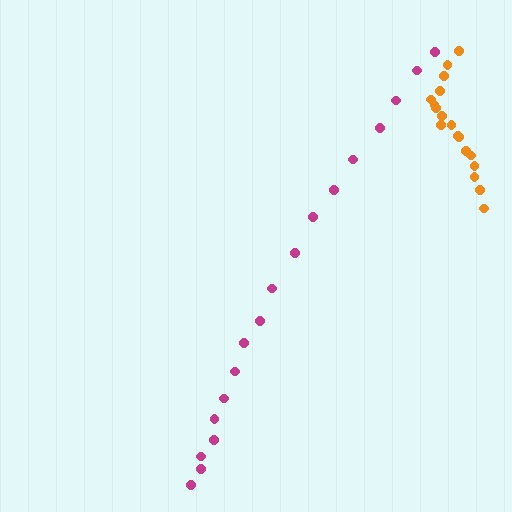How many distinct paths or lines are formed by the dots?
There are 2 distinct paths.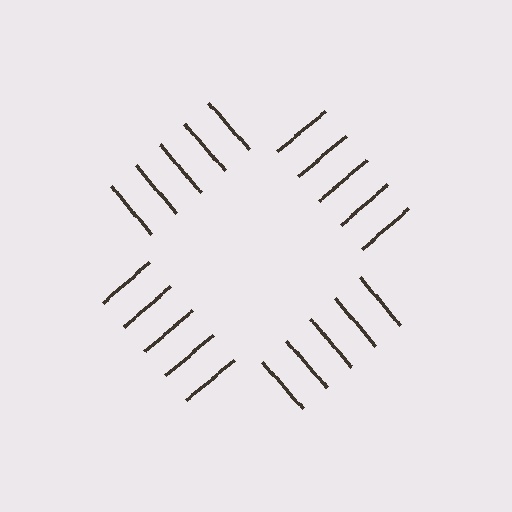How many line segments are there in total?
20 — 5 along each of the 4 edges.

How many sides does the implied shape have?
4 sides — the line-ends trace a square.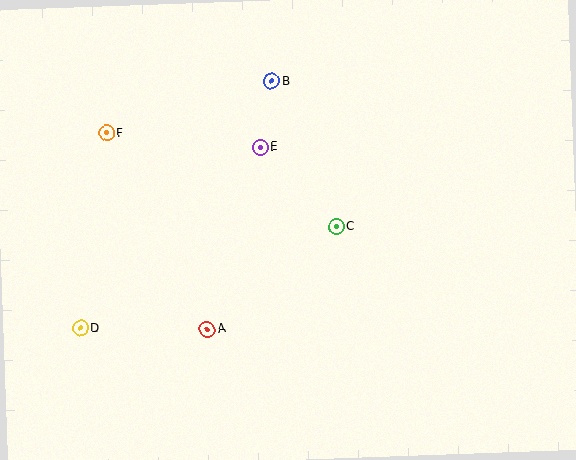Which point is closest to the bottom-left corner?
Point D is closest to the bottom-left corner.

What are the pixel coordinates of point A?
Point A is at (207, 329).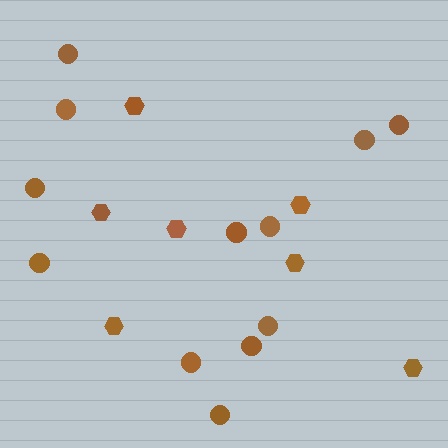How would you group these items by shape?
There are 2 groups: one group of circles (12) and one group of hexagons (7).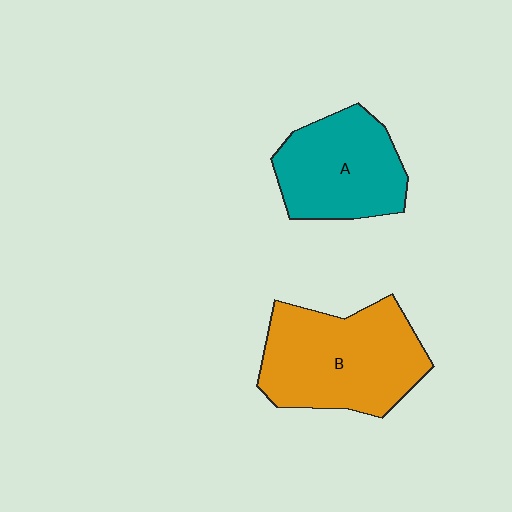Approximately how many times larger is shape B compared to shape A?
Approximately 1.3 times.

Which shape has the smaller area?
Shape A (teal).